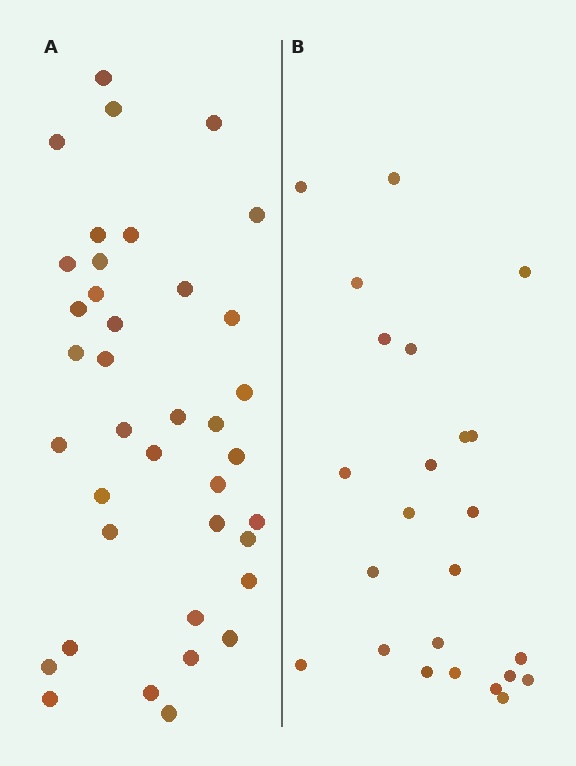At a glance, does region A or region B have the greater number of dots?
Region A (the left region) has more dots.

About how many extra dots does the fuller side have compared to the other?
Region A has approximately 15 more dots than region B.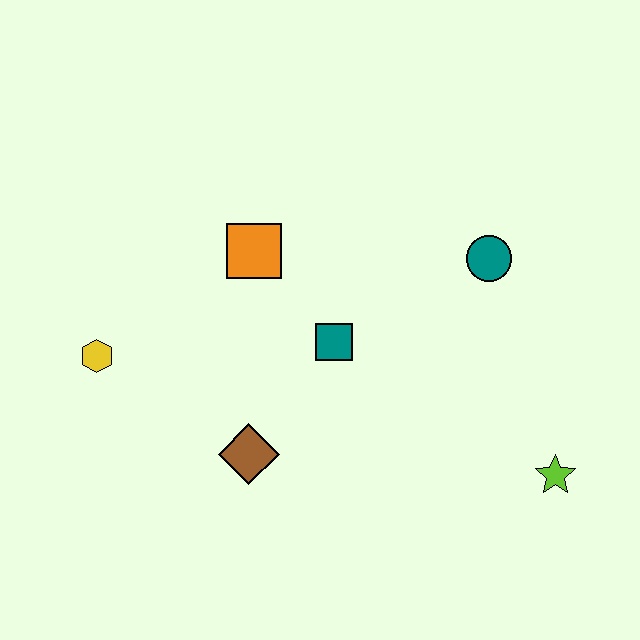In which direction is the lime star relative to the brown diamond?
The lime star is to the right of the brown diamond.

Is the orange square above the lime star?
Yes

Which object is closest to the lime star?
The teal circle is closest to the lime star.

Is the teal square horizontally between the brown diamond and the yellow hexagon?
No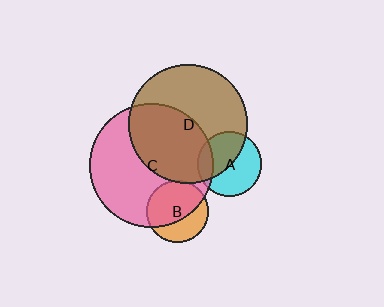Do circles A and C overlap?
Yes.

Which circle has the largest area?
Circle C (pink).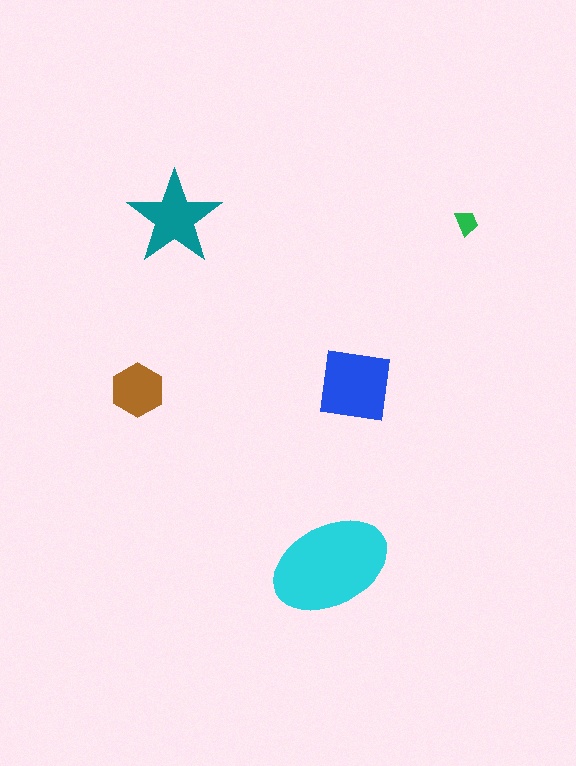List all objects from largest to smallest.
The cyan ellipse, the blue square, the teal star, the brown hexagon, the green trapezoid.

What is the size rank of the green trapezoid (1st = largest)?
5th.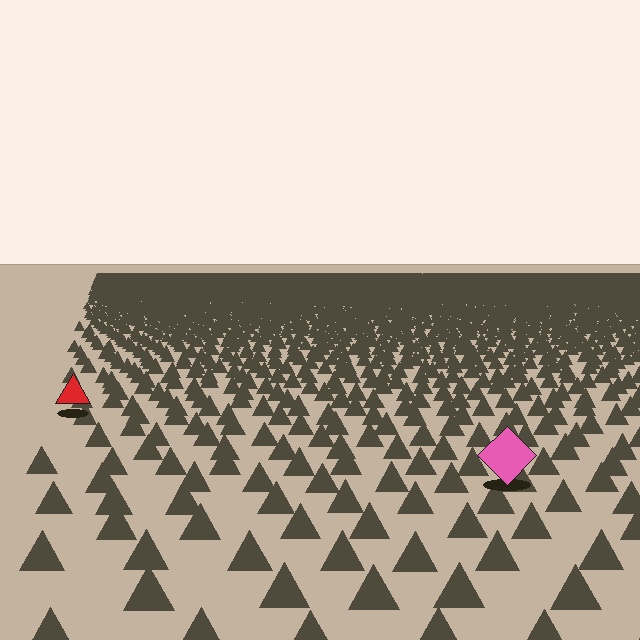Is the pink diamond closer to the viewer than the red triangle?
Yes. The pink diamond is closer — you can tell from the texture gradient: the ground texture is coarser near it.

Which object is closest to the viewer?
The pink diamond is closest. The texture marks near it are larger and more spread out.